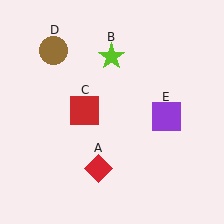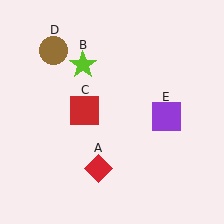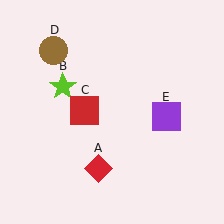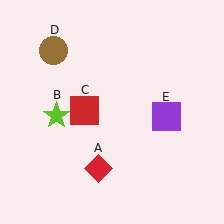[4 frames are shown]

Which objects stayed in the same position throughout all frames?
Red diamond (object A) and red square (object C) and brown circle (object D) and purple square (object E) remained stationary.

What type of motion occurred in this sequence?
The lime star (object B) rotated counterclockwise around the center of the scene.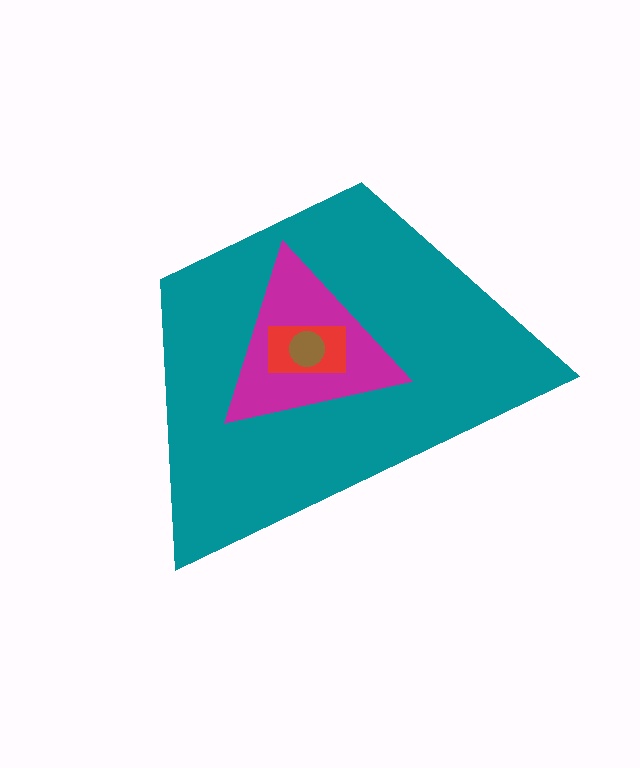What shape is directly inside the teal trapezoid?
The magenta triangle.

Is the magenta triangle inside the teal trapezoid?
Yes.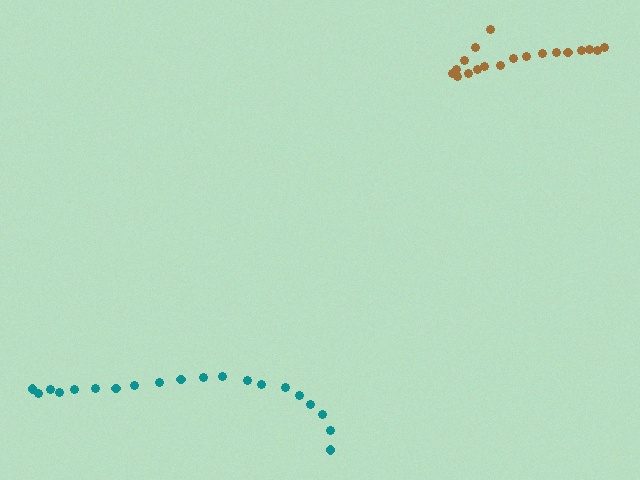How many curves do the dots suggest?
There are 2 distinct paths.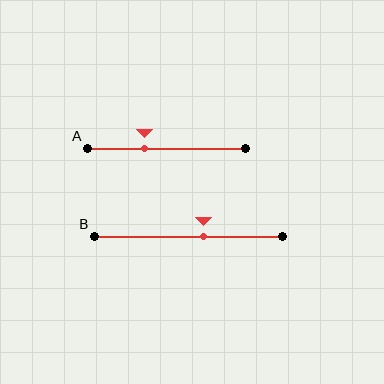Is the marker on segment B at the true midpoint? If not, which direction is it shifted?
No, the marker on segment B is shifted to the right by about 8% of the segment length.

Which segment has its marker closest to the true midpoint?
Segment B has its marker closest to the true midpoint.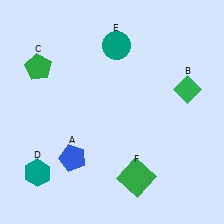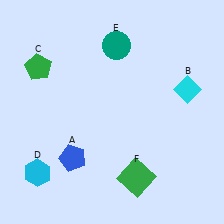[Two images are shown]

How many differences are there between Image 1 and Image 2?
There are 2 differences between the two images.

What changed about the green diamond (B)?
In Image 1, B is green. In Image 2, it changed to cyan.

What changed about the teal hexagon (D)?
In Image 1, D is teal. In Image 2, it changed to cyan.